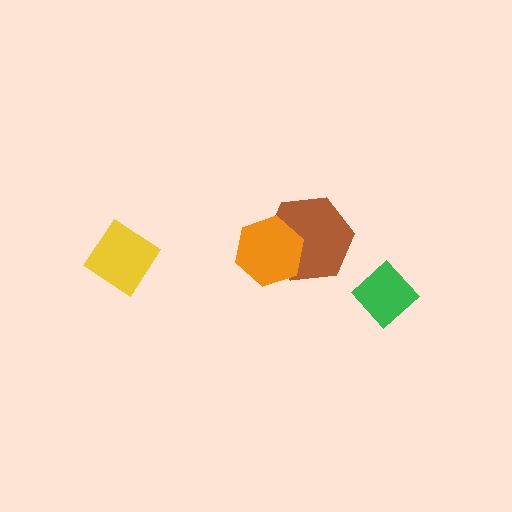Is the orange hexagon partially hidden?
No, no other shape covers it.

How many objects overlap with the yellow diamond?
0 objects overlap with the yellow diamond.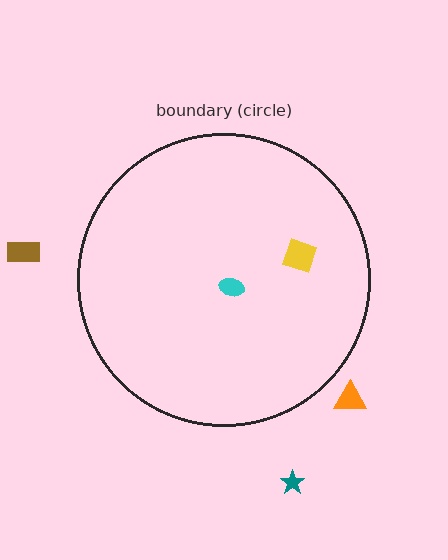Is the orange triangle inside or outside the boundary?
Outside.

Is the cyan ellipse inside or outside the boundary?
Inside.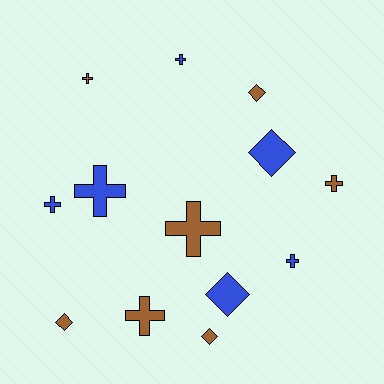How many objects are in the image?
There are 13 objects.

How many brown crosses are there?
There are 4 brown crosses.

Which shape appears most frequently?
Cross, with 8 objects.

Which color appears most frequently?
Brown, with 7 objects.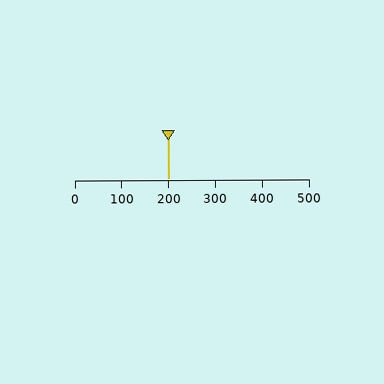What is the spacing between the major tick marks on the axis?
The major ticks are spaced 100 apart.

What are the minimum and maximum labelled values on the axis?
The axis runs from 0 to 500.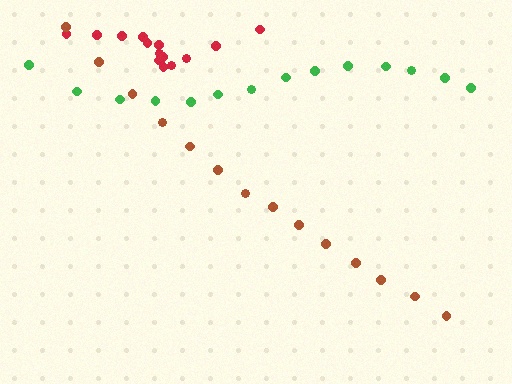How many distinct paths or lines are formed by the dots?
There are 3 distinct paths.